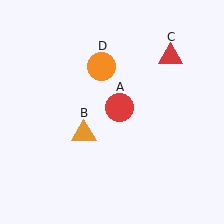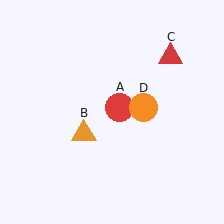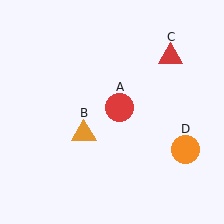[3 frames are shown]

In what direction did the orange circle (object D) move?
The orange circle (object D) moved down and to the right.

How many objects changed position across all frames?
1 object changed position: orange circle (object D).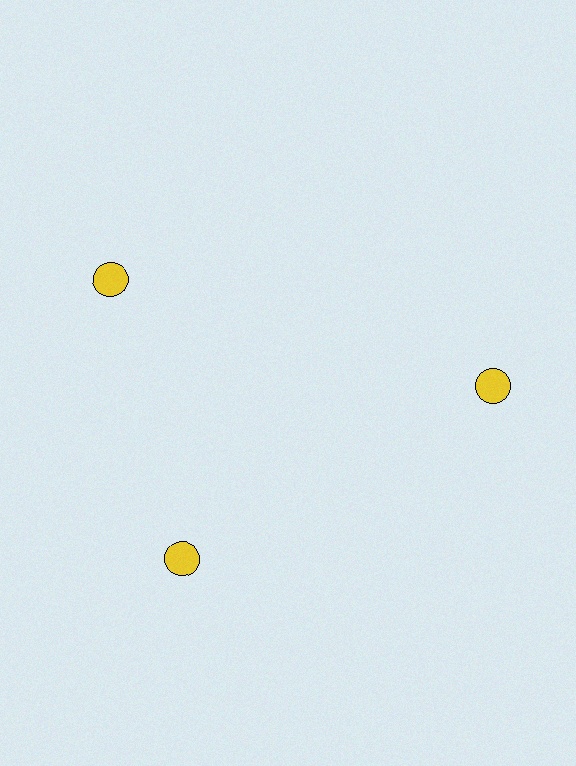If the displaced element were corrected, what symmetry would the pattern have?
It would have 3-fold rotational symmetry — the pattern would map onto itself every 120 degrees.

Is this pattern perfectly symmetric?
No. The 3 yellow circles are arranged in a ring, but one element near the 11 o'clock position is rotated out of alignment along the ring, breaking the 3-fold rotational symmetry.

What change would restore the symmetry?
The symmetry would be restored by rotating it back into even spacing with its neighbors so that all 3 circles sit at equal angles and equal distance from the center.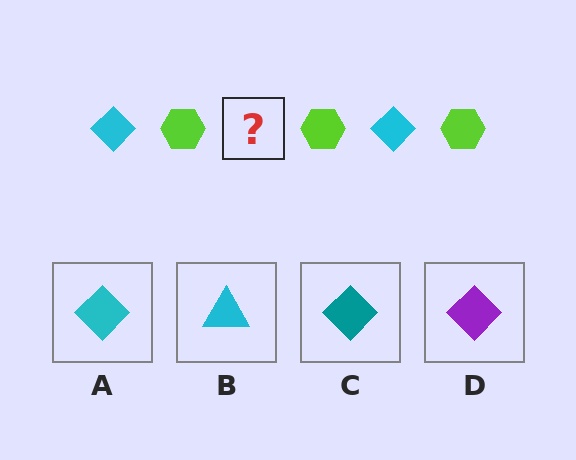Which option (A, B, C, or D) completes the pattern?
A.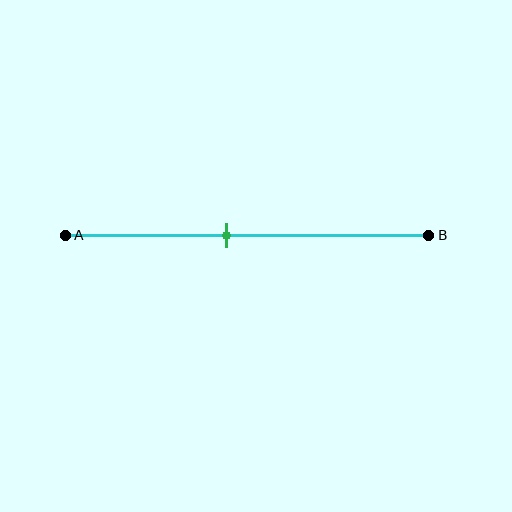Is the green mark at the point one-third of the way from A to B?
No, the mark is at about 45% from A, not at the 33% one-third point.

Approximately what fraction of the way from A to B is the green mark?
The green mark is approximately 45% of the way from A to B.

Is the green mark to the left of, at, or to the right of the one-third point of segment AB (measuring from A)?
The green mark is to the right of the one-third point of segment AB.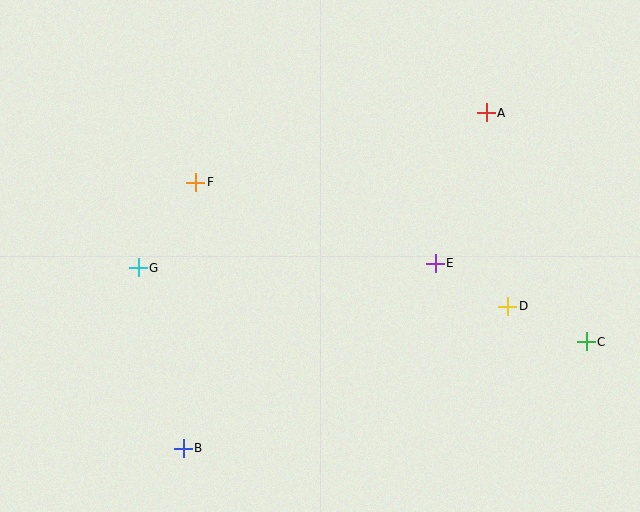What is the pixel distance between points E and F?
The distance between E and F is 253 pixels.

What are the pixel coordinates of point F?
Point F is at (196, 182).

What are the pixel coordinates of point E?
Point E is at (435, 263).